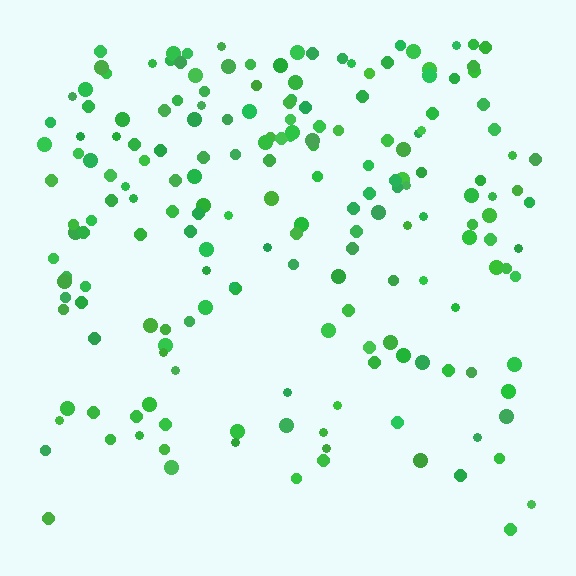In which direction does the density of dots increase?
From bottom to top, with the top side densest.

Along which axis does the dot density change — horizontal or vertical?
Vertical.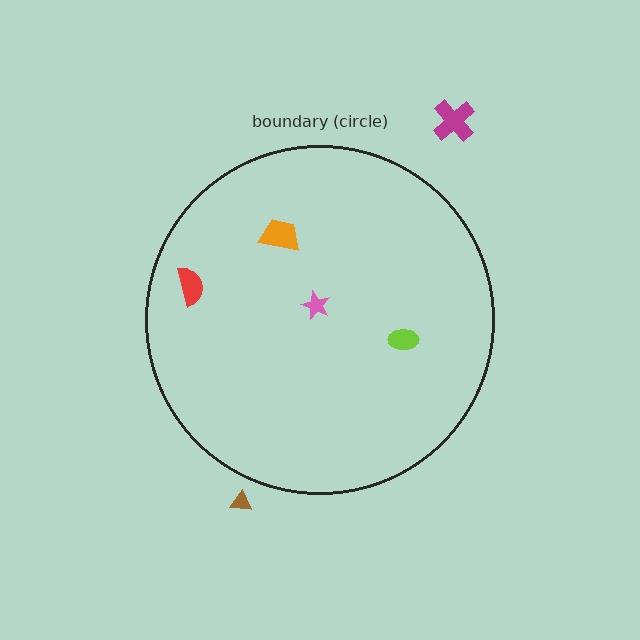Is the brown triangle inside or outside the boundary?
Outside.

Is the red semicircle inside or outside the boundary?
Inside.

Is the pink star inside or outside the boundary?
Inside.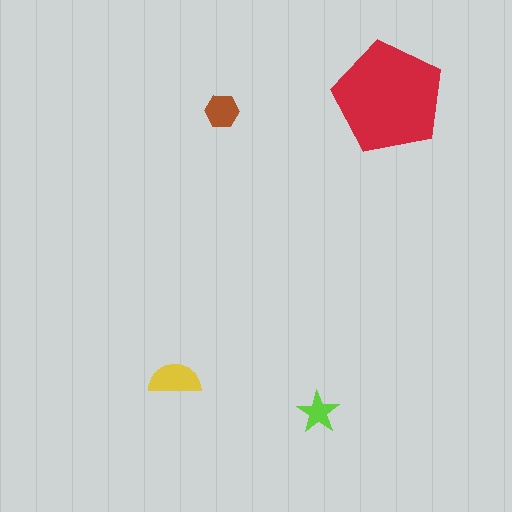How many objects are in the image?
There are 4 objects in the image.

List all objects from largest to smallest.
The red pentagon, the yellow semicircle, the brown hexagon, the lime star.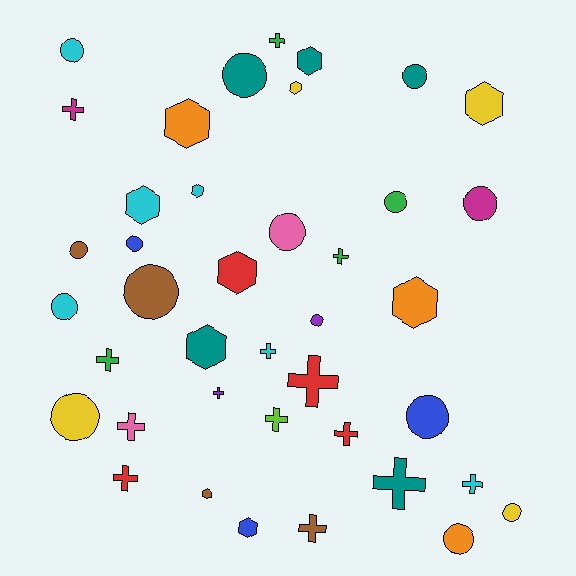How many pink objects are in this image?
There are 2 pink objects.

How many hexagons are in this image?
There are 11 hexagons.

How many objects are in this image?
There are 40 objects.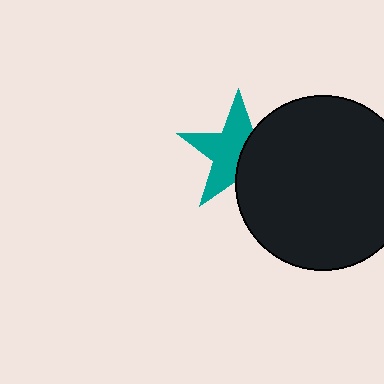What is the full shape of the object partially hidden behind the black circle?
The partially hidden object is a teal star.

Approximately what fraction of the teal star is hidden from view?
Roughly 41% of the teal star is hidden behind the black circle.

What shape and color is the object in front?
The object in front is a black circle.